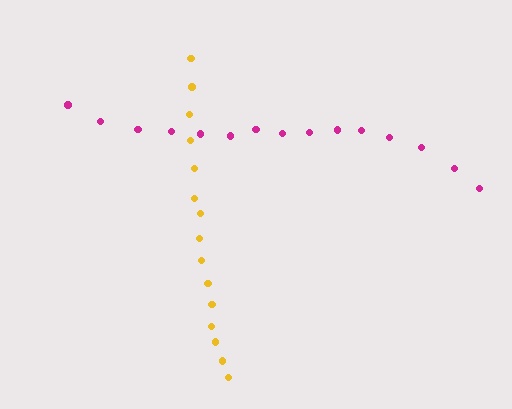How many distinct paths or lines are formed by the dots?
There are 2 distinct paths.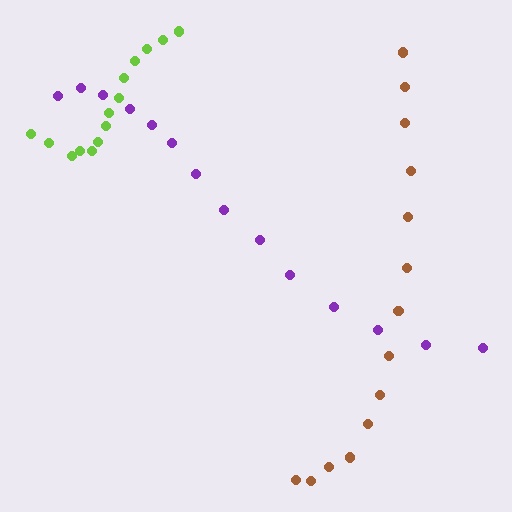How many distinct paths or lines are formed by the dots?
There are 3 distinct paths.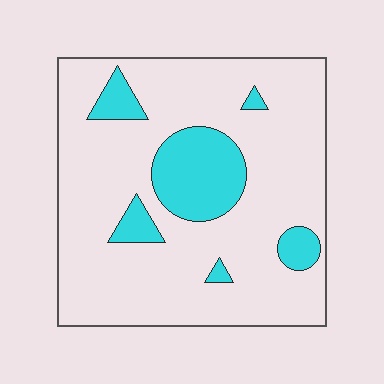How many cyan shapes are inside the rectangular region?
6.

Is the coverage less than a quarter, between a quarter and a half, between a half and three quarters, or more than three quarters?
Less than a quarter.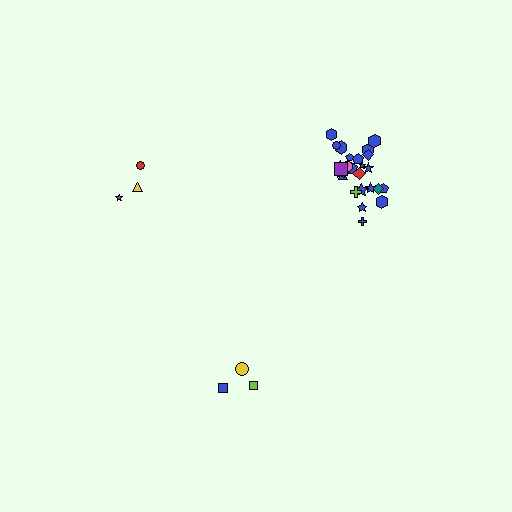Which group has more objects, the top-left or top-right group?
The top-right group.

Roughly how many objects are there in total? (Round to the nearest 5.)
Roughly 30 objects in total.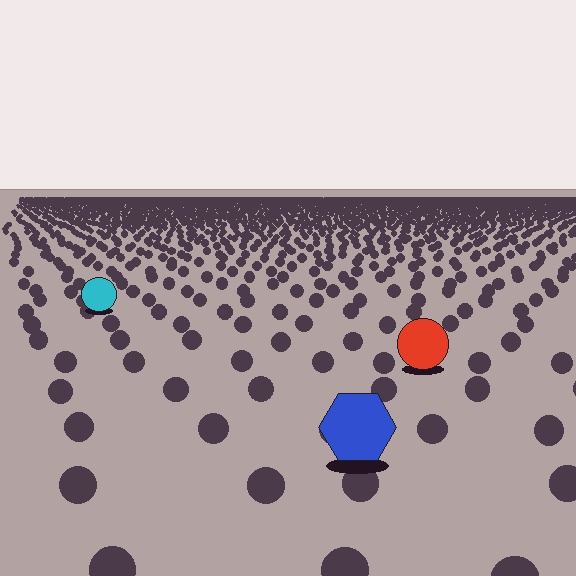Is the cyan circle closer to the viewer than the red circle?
No. The red circle is closer — you can tell from the texture gradient: the ground texture is coarser near it.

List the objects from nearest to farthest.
From nearest to farthest: the blue hexagon, the red circle, the cyan circle.